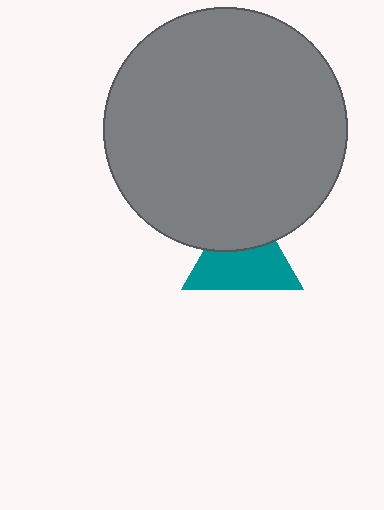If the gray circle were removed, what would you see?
You would see the complete teal triangle.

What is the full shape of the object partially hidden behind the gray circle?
The partially hidden object is a teal triangle.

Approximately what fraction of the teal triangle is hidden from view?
Roughly 39% of the teal triangle is hidden behind the gray circle.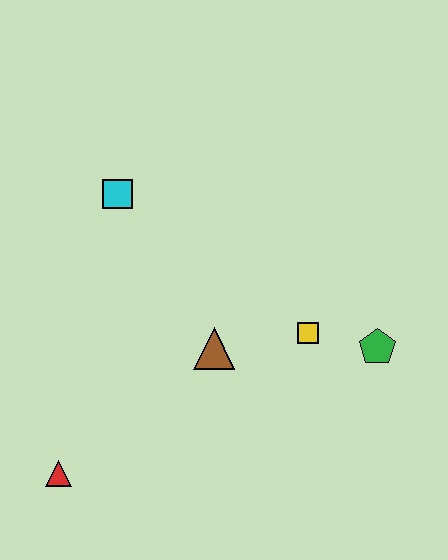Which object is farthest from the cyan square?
The green pentagon is farthest from the cyan square.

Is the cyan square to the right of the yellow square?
No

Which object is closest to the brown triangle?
The yellow square is closest to the brown triangle.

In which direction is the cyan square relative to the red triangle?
The cyan square is above the red triangle.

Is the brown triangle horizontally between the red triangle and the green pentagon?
Yes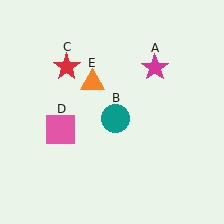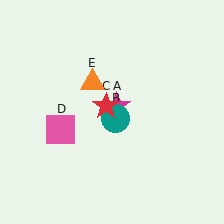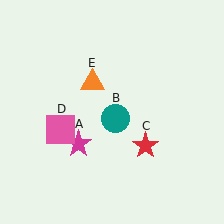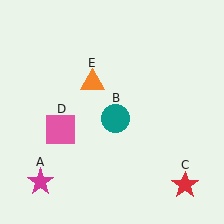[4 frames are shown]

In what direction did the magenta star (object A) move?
The magenta star (object A) moved down and to the left.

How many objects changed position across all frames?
2 objects changed position: magenta star (object A), red star (object C).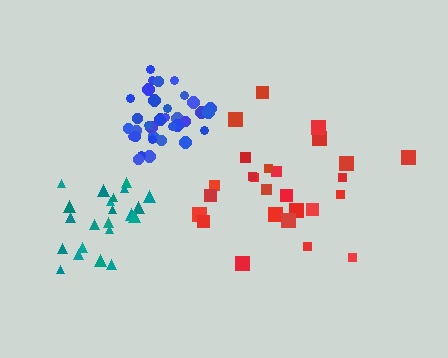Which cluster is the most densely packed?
Blue.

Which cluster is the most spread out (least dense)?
Red.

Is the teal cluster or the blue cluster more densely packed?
Blue.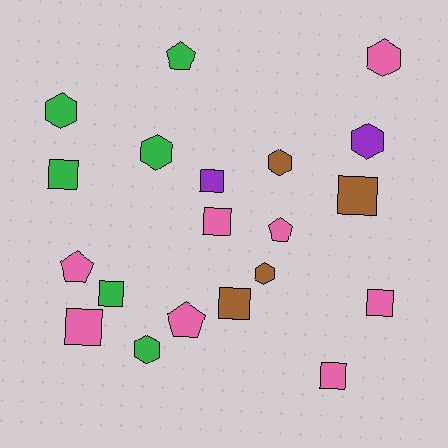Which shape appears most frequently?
Square, with 9 objects.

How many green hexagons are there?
There are 3 green hexagons.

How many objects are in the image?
There are 20 objects.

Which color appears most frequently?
Pink, with 8 objects.